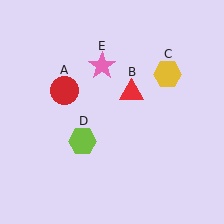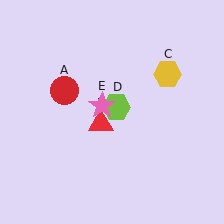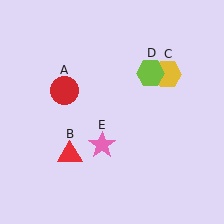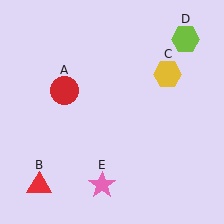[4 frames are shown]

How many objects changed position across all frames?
3 objects changed position: red triangle (object B), lime hexagon (object D), pink star (object E).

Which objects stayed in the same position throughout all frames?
Red circle (object A) and yellow hexagon (object C) remained stationary.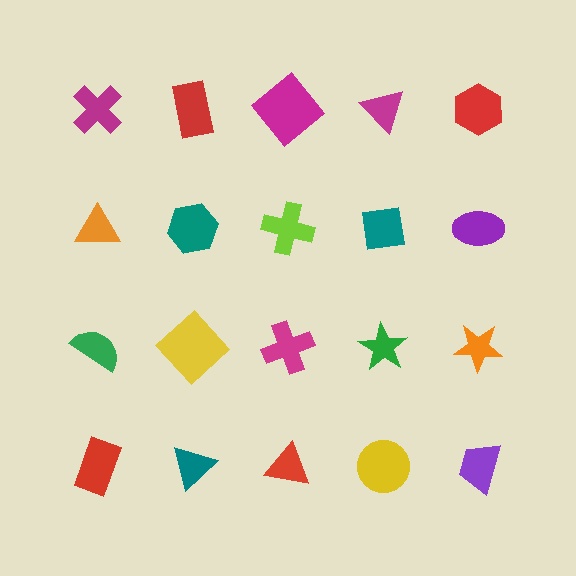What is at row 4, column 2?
A teal triangle.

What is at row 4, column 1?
A red rectangle.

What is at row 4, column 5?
A purple trapezoid.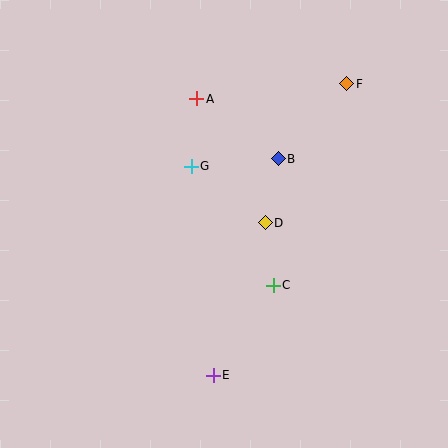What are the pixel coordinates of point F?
Point F is at (347, 84).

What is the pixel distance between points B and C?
The distance between B and C is 127 pixels.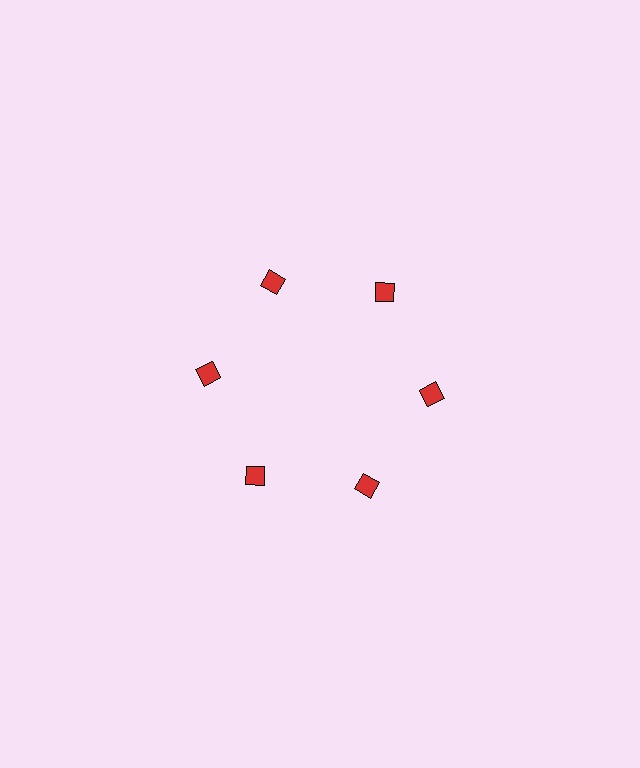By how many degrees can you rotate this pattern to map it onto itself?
The pattern maps onto itself every 60 degrees of rotation.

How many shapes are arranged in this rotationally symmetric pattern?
There are 6 shapes, arranged in 6 groups of 1.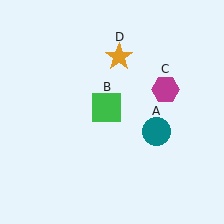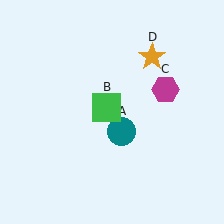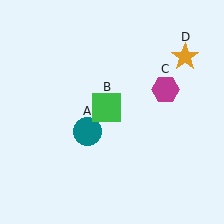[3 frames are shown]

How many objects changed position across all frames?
2 objects changed position: teal circle (object A), orange star (object D).